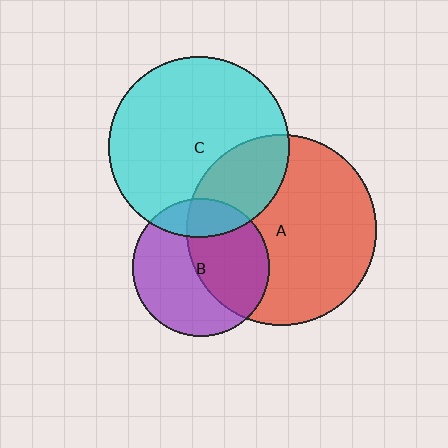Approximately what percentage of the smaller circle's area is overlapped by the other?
Approximately 50%.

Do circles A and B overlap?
Yes.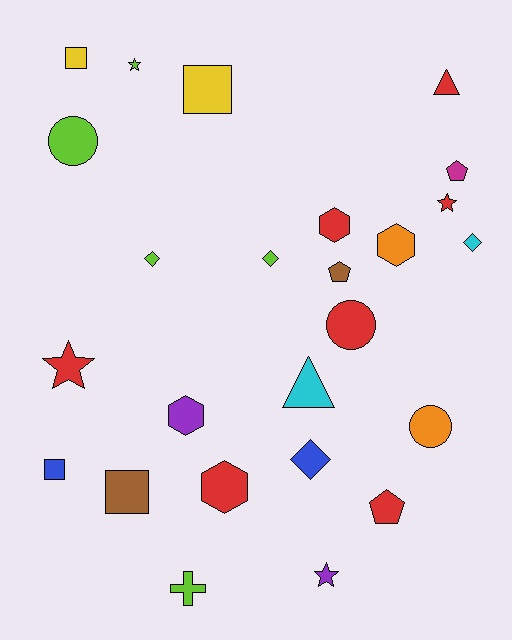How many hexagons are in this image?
There are 4 hexagons.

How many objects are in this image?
There are 25 objects.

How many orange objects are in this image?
There are 2 orange objects.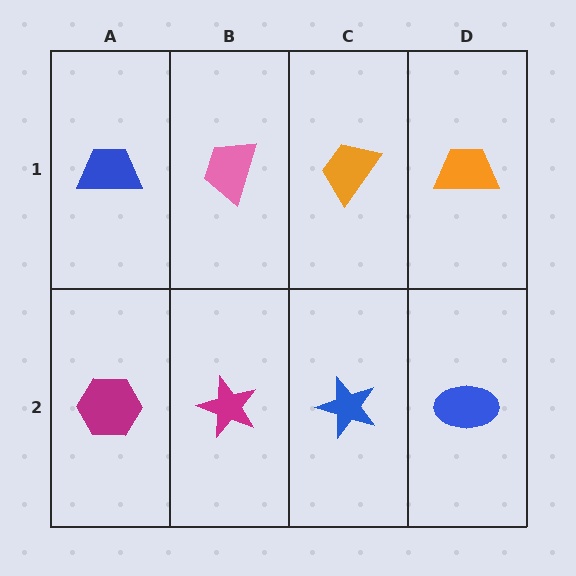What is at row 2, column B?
A magenta star.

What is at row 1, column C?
An orange trapezoid.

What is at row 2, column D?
A blue ellipse.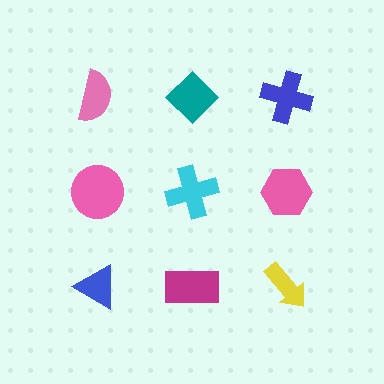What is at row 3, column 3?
A yellow arrow.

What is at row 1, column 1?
A pink semicircle.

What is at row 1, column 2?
A teal diamond.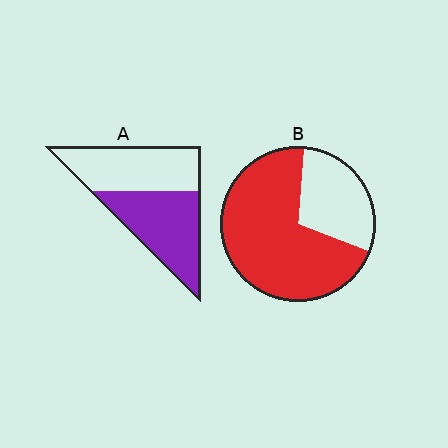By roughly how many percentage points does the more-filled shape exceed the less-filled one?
By roughly 20 percentage points (B over A).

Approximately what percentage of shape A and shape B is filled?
A is approximately 50% and B is approximately 70%.